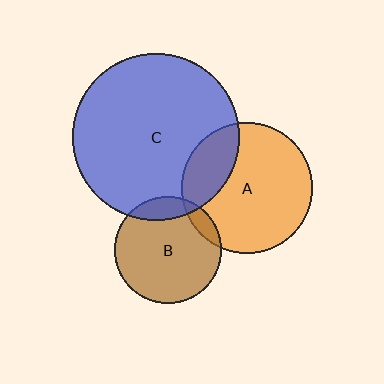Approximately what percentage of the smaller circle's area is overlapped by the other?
Approximately 25%.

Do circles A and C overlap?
Yes.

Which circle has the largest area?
Circle C (blue).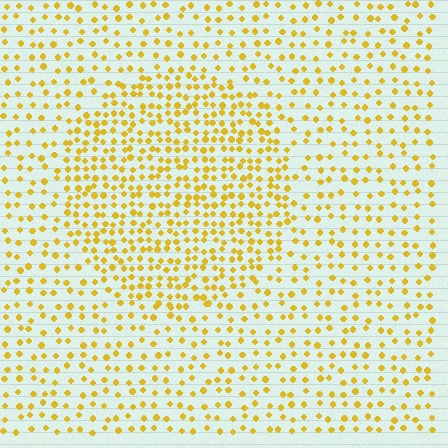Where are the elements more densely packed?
The elements are more densely packed inside the circle boundary.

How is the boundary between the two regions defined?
The boundary is defined by a change in element density (approximately 1.9x ratio). All elements are the same color, size, and shape.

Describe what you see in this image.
The image contains small yellow elements arranged at two different densities. A circle-shaped region is visible where the elements are more densely packed than the surrounding area.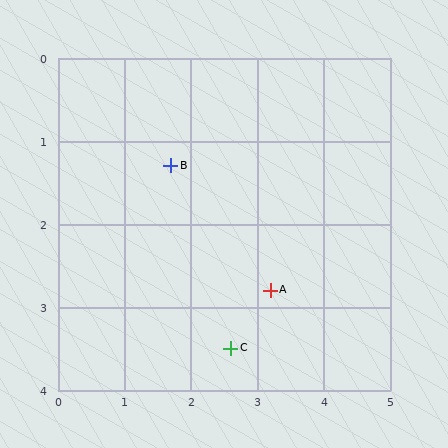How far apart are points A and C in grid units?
Points A and C are about 0.9 grid units apart.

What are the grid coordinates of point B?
Point B is at approximately (1.7, 1.3).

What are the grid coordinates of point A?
Point A is at approximately (3.2, 2.8).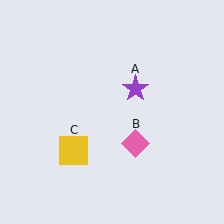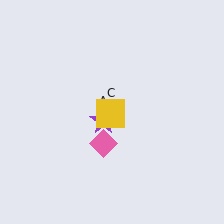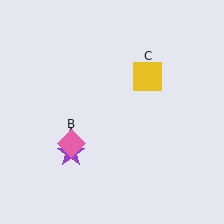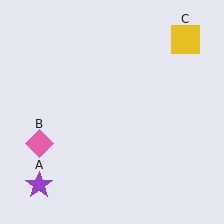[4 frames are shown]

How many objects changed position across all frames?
3 objects changed position: purple star (object A), pink diamond (object B), yellow square (object C).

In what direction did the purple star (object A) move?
The purple star (object A) moved down and to the left.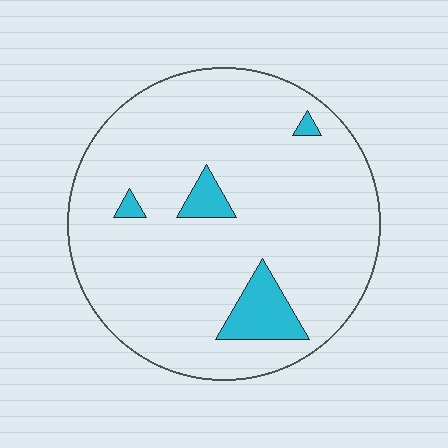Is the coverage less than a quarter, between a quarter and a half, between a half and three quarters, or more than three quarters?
Less than a quarter.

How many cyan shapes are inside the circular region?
4.